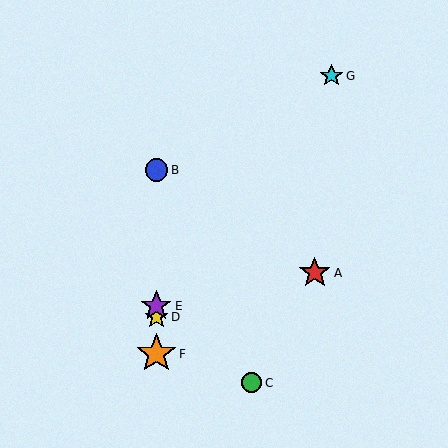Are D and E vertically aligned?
Yes, both are at x≈156.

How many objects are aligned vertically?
4 objects (B, D, E, F) are aligned vertically.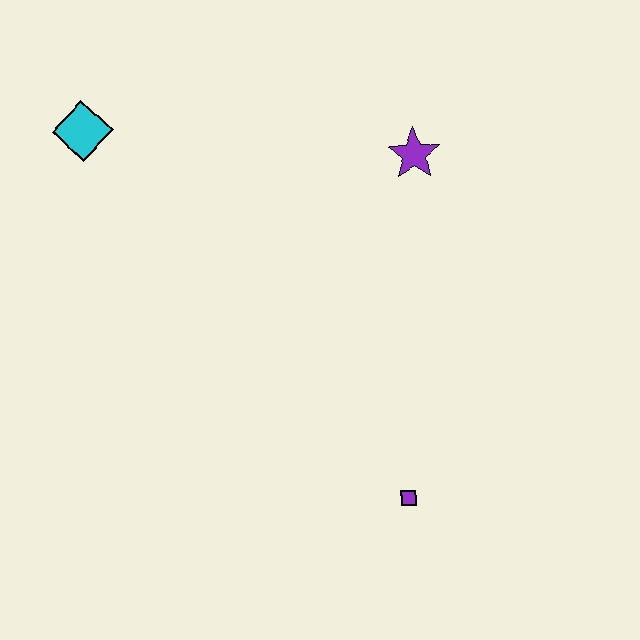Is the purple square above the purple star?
No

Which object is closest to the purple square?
The purple star is closest to the purple square.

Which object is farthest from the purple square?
The cyan diamond is farthest from the purple square.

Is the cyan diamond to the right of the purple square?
No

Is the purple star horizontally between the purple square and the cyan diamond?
No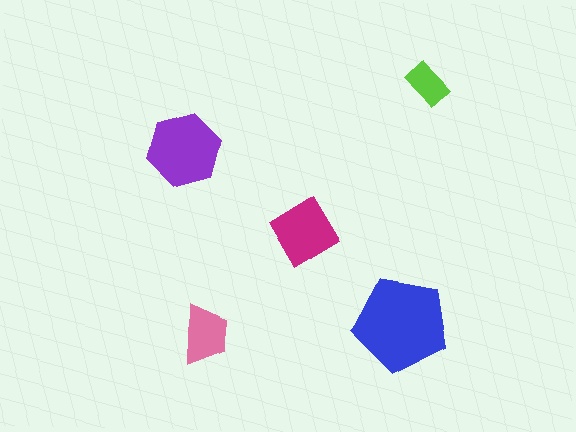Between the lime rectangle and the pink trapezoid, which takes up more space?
The pink trapezoid.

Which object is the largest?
The blue pentagon.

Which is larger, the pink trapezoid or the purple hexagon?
The purple hexagon.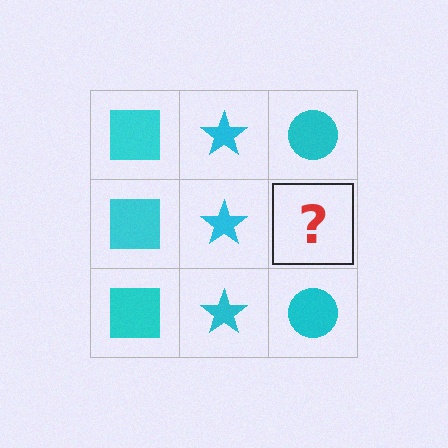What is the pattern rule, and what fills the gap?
The rule is that each column has a consistent shape. The gap should be filled with a cyan circle.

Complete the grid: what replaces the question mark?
The question mark should be replaced with a cyan circle.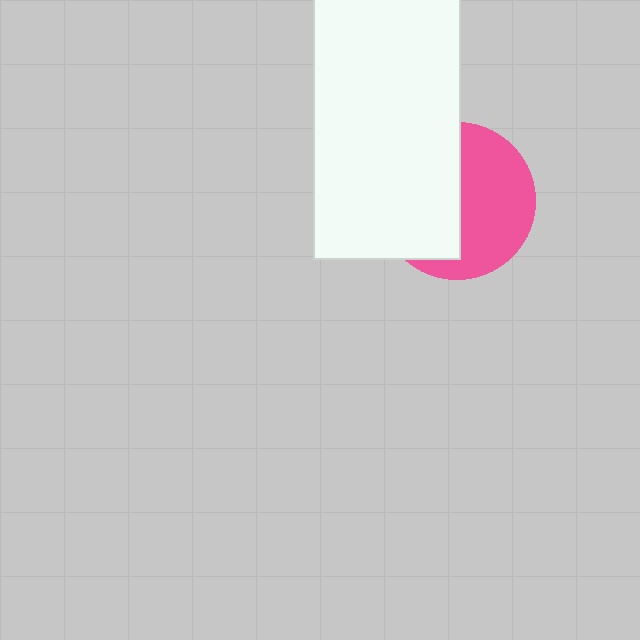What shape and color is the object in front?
The object in front is a white rectangle.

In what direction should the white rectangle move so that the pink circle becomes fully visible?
The white rectangle should move left. That is the shortest direction to clear the overlap and leave the pink circle fully visible.